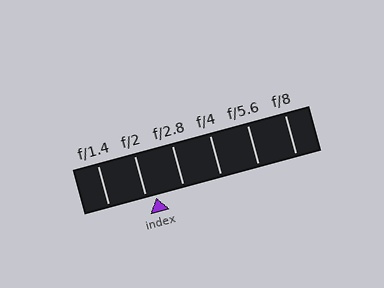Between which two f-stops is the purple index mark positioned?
The index mark is between f/2 and f/2.8.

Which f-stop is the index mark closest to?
The index mark is closest to f/2.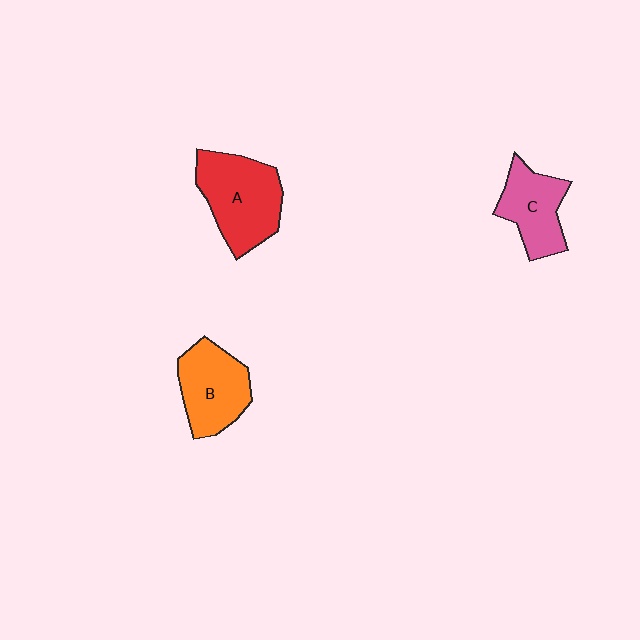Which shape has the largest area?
Shape A (red).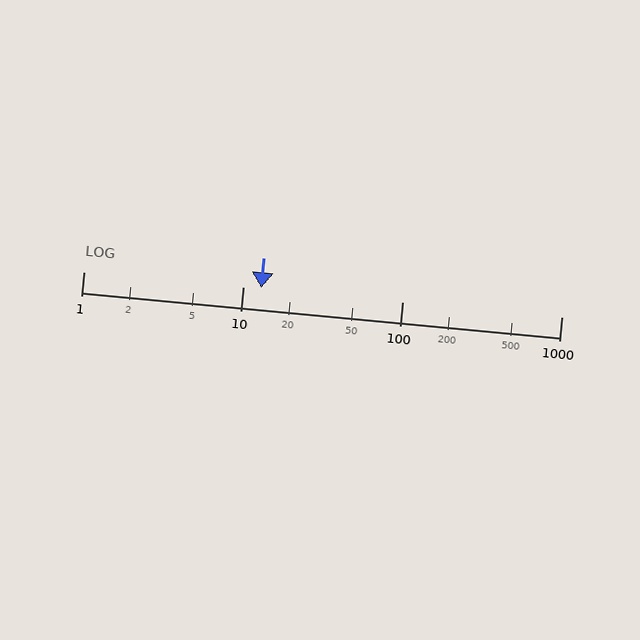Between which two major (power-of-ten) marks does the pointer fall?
The pointer is between 10 and 100.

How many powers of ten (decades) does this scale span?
The scale spans 3 decades, from 1 to 1000.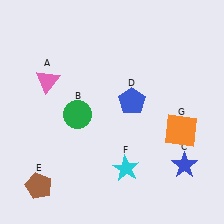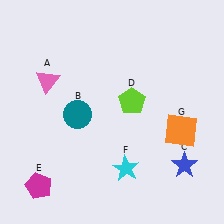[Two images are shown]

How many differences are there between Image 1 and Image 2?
There are 3 differences between the two images.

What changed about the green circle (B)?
In Image 1, B is green. In Image 2, it changed to teal.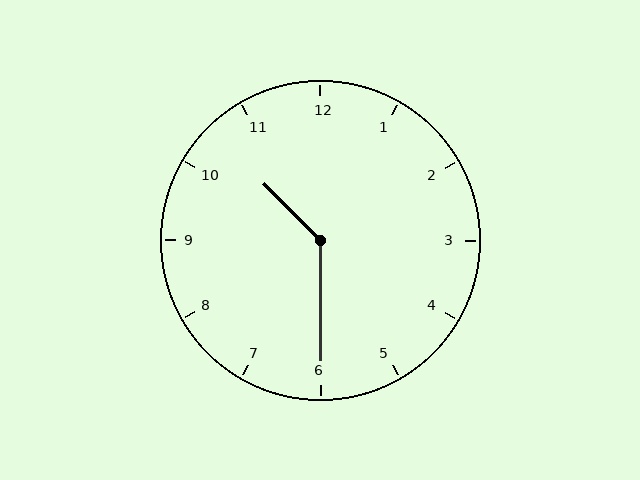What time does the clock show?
10:30.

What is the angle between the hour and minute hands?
Approximately 135 degrees.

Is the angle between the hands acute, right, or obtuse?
It is obtuse.